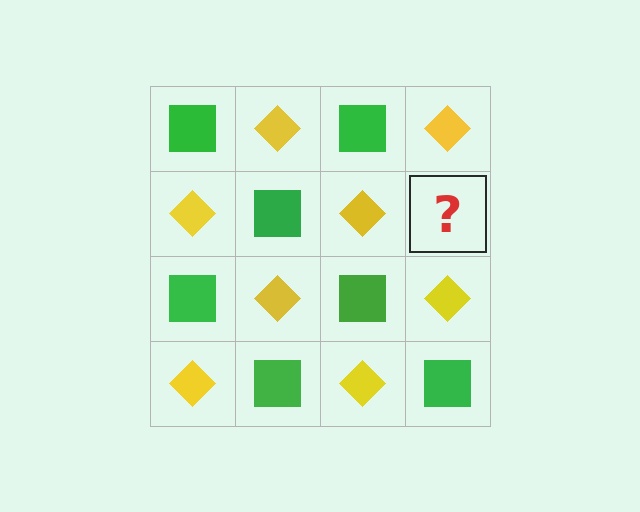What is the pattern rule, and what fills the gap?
The rule is that it alternates green square and yellow diamond in a checkerboard pattern. The gap should be filled with a green square.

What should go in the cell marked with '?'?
The missing cell should contain a green square.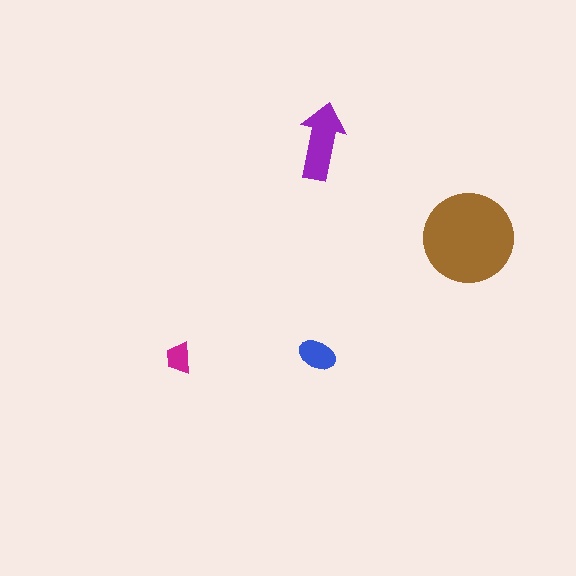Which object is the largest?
The brown circle.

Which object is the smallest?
The magenta trapezoid.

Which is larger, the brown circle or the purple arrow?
The brown circle.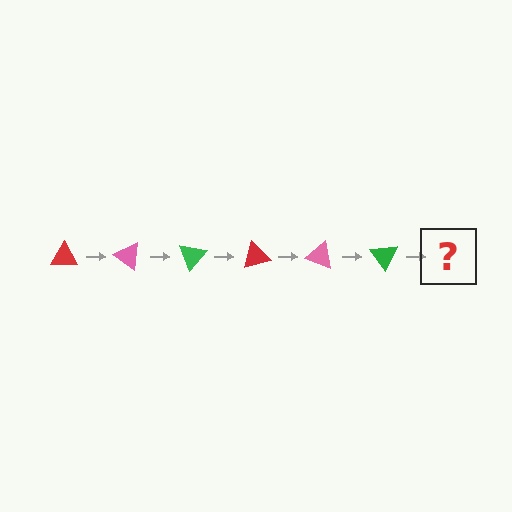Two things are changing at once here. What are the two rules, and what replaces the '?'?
The two rules are that it rotates 35 degrees each step and the color cycles through red, pink, and green. The '?' should be a red triangle, rotated 210 degrees from the start.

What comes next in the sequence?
The next element should be a red triangle, rotated 210 degrees from the start.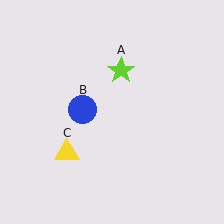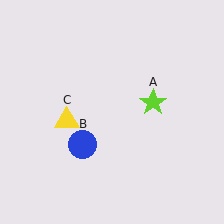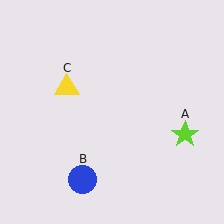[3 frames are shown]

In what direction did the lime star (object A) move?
The lime star (object A) moved down and to the right.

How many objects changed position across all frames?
3 objects changed position: lime star (object A), blue circle (object B), yellow triangle (object C).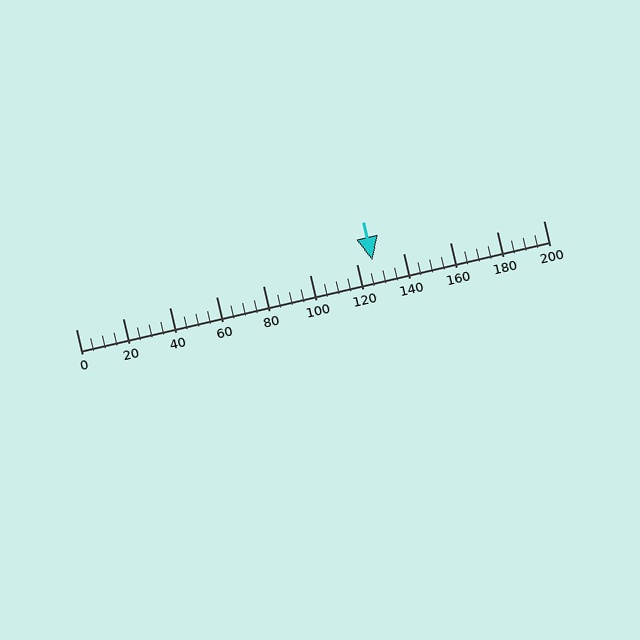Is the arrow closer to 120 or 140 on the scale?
The arrow is closer to 120.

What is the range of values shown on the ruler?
The ruler shows values from 0 to 200.